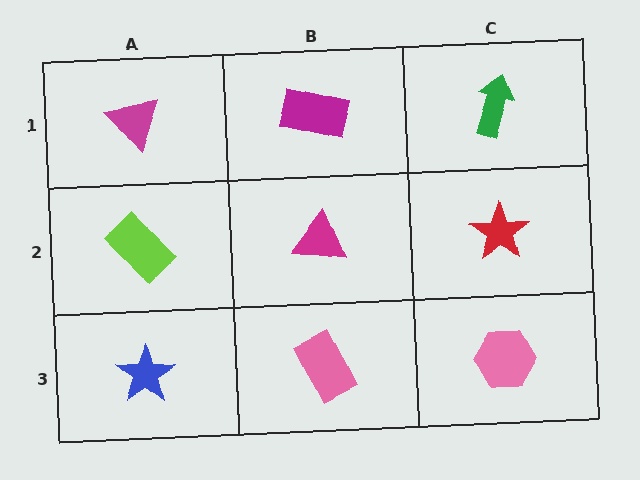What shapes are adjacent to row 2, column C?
A green arrow (row 1, column C), a pink hexagon (row 3, column C), a magenta triangle (row 2, column B).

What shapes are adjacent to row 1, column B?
A magenta triangle (row 2, column B), a magenta triangle (row 1, column A), a green arrow (row 1, column C).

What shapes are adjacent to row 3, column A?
A lime rectangle (row 2, column A), a pink rectangle (row 3, column B).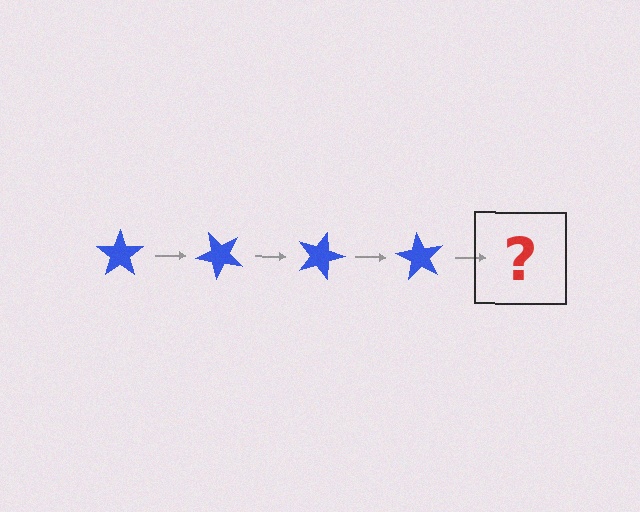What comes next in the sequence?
The next element should be a blue star rotated 180 degrees.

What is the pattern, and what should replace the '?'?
The pattern is that the star rotates 45 degrees each step. The '?' should be a blue star rotated 180 degrees.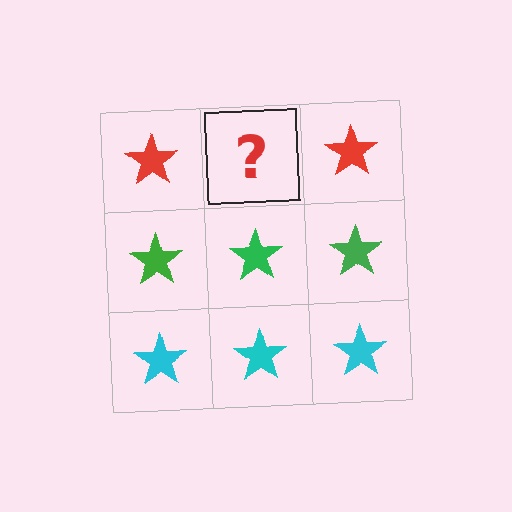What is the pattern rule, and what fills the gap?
The rule is that each row has a consistent color. The gap should be filled with a red star.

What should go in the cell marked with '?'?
The missing cell should contain a red star.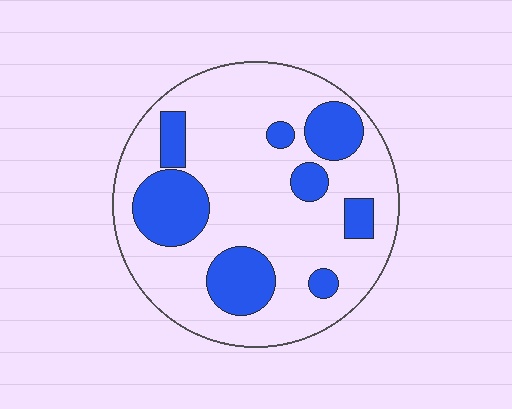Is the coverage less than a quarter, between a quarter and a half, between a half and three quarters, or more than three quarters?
Between a quarter and a half.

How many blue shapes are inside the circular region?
8.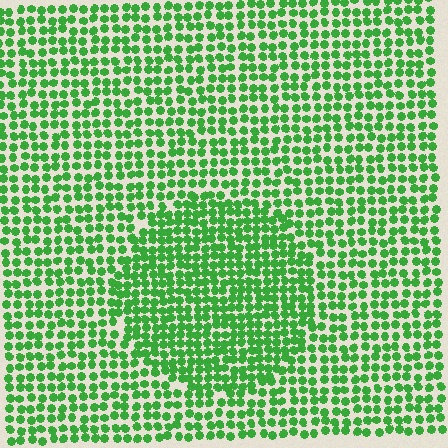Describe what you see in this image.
The image contains small green elements arranged at two different densities. A circle-shaped region is visible where the elements are more densely packed than the surrounding area.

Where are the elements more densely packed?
The elements are more densely packed inside the circle boundary.